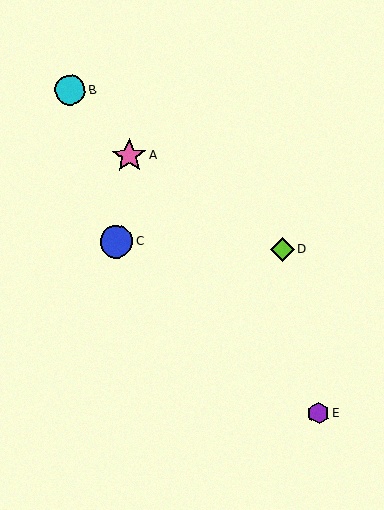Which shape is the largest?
The pink star (labeled A) is the largest.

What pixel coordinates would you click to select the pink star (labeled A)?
Click at (129, 156) to select the pink star A.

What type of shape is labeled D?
Shape D is a lime diamond.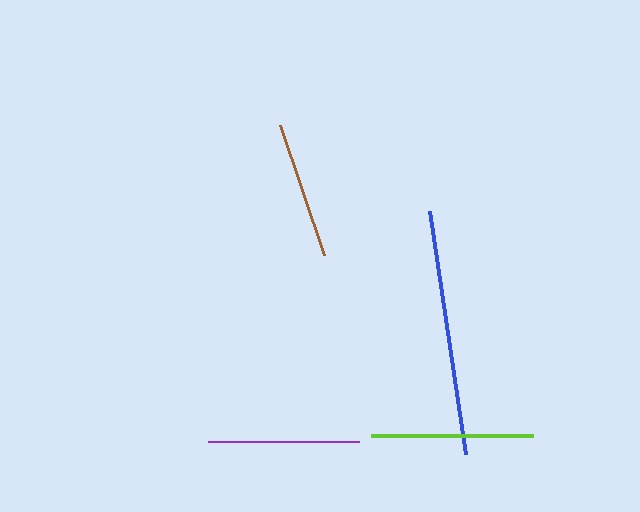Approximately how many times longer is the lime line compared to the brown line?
The lime line is approximately 1.2 times the length of the brown line.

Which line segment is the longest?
The blue line is the longest at approximately 246 pixels.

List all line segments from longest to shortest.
From longest to shortest: blue, lime, purple, brown.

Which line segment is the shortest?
The brown line is the shortest at approximately 137 pixels.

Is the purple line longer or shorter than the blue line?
The blue line is longer than the purple line.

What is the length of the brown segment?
The brown segment is approximately 137 pixels long.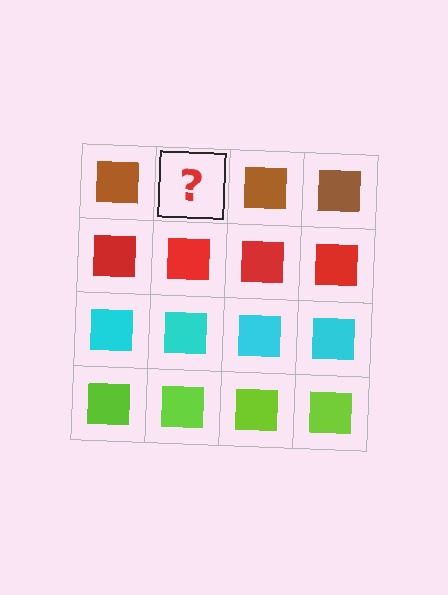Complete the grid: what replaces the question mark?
The question mark should be replaced with a brown square.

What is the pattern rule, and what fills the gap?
The rule is that each row has a consistent color. The gap should be filled with a brown square.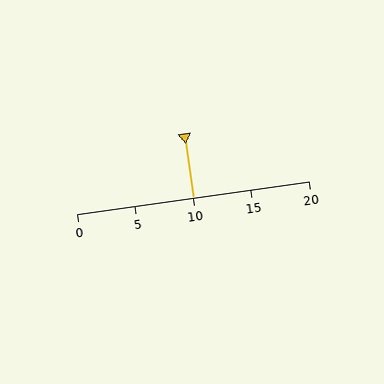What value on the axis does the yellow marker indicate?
The marker indicates approximately 10.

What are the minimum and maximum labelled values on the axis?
The axis runs from 0 to 20.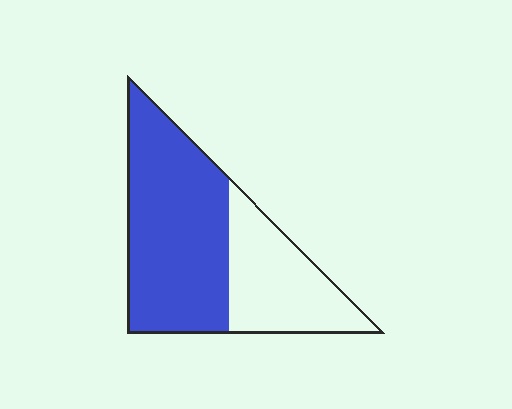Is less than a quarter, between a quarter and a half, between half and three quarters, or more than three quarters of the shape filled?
Between half and three quarters.